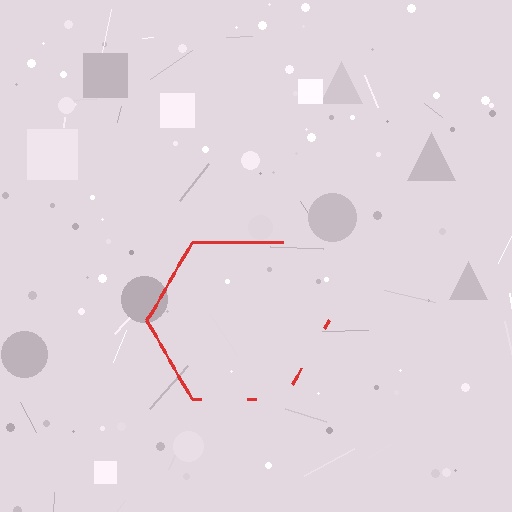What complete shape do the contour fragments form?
The contour fragments form a hexagon.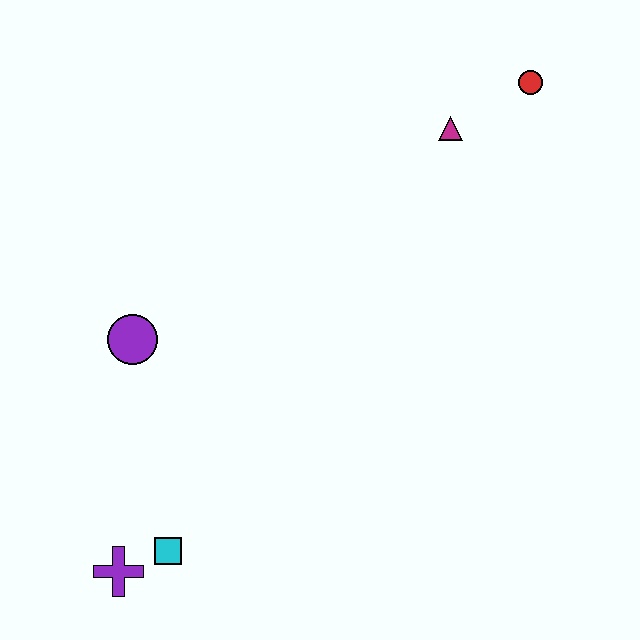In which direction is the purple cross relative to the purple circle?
The purple cross is below the purple circle.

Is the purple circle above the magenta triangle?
No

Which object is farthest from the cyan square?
The red circle is farthest from the cyan square.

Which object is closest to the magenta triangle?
The red circle is closest to the magenta triangle.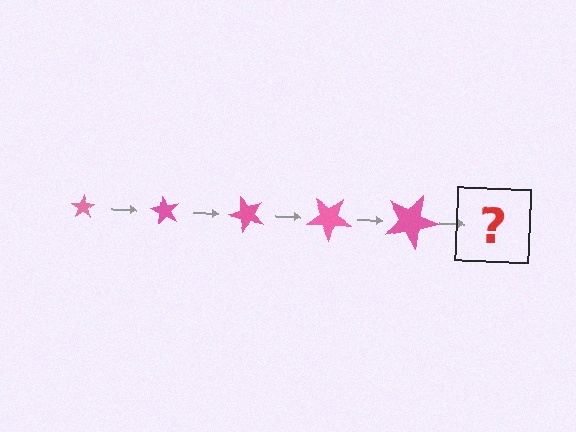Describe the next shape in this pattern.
It should be a star, larger than the previous one and rotated 300 degrees from the start.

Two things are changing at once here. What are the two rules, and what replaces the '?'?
The two rules are that the star grows larger each step and it rotates 60 degrees each step. The '?' should be a star, larger than the previous one and rotated 300 degrees from the start.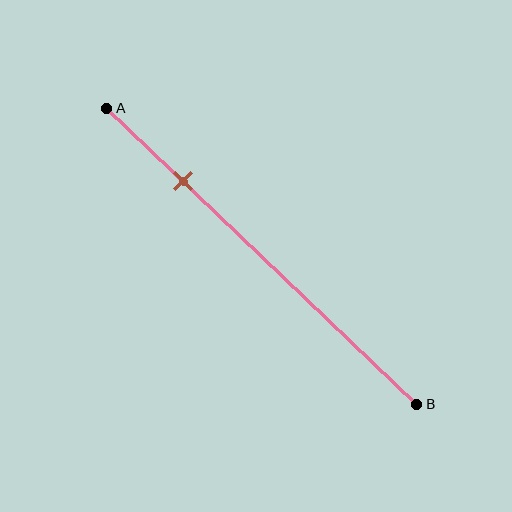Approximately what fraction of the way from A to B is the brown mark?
The brown mark is approximately 25% of the way from A to B.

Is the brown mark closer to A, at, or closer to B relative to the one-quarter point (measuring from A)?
The brown mark is approximately at the one-quarter point of segment AB.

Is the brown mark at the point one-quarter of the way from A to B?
Yes, the mark is approximately at the one-quarter point.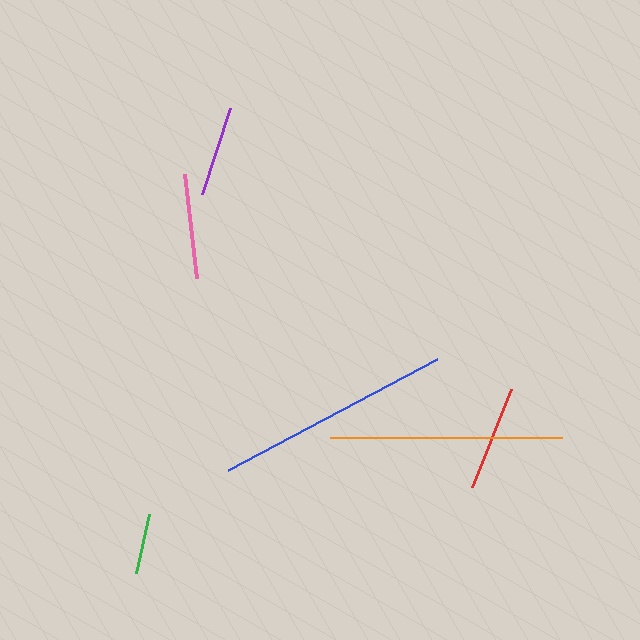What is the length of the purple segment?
The purple segment is approximately 91 pixels long.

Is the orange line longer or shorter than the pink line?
The orange line is longer than the pink line.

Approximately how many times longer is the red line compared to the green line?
The red line is approximately 1.7 times the length of the green line.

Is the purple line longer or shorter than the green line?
The purple line is longer than the green line.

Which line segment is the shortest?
The green line is the shortest at approximately 61 pixels.